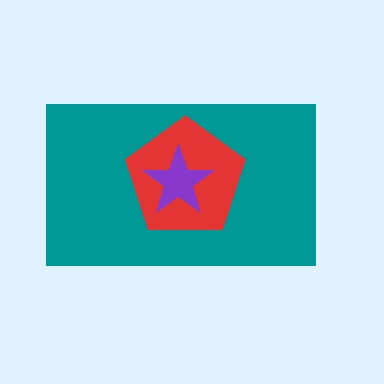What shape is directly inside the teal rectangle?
The red pentagon.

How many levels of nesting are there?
3.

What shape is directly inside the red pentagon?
The purple star.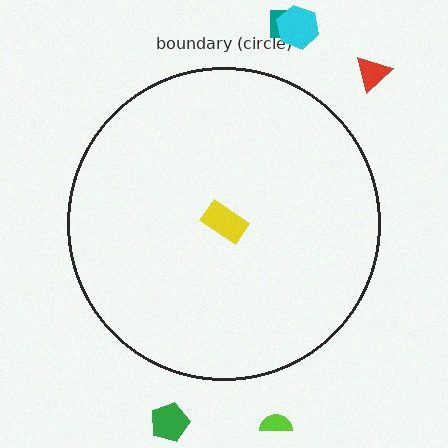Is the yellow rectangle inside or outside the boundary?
Inside.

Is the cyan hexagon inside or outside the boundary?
Outside.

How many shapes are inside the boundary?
1 inside, 5 outside.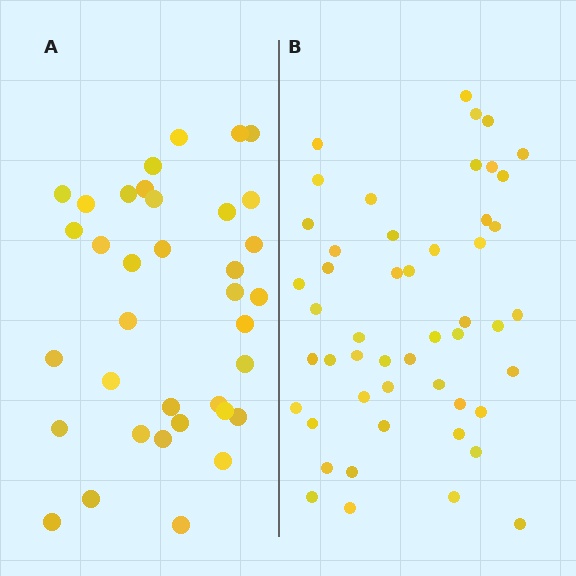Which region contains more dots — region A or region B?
Region B (the right region) has more dots.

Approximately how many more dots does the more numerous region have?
Region B has approximately 15 more dots than region A.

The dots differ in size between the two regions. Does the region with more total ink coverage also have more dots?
No. Region A has more total ink coverage because its dots are larger, but region B actually contains more individual dots. Total area can be misleading — the number of items is what matters here.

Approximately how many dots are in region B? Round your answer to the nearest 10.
About 50 dots.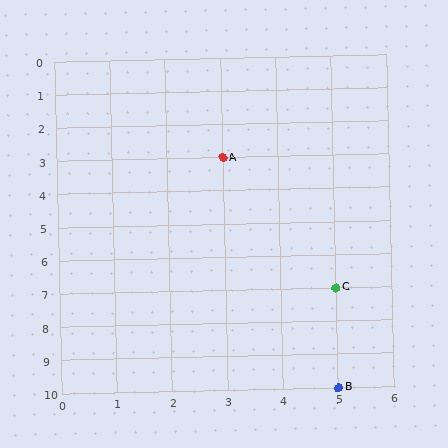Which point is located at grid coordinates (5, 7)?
Point C is at (5, 7).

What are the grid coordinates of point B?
Point B is at grid coordinates (5, 10).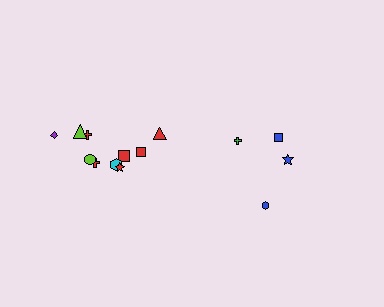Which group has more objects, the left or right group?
The left group.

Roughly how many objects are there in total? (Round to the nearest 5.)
Roughly 15 objects in total.